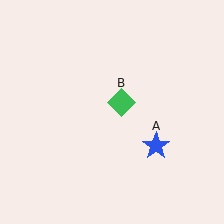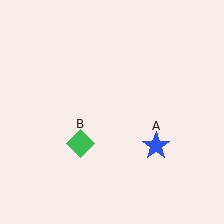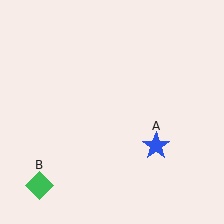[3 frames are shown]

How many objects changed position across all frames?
1 object changed position: green diamond (object B).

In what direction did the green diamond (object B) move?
The green diamond (object B) moved down and to the left.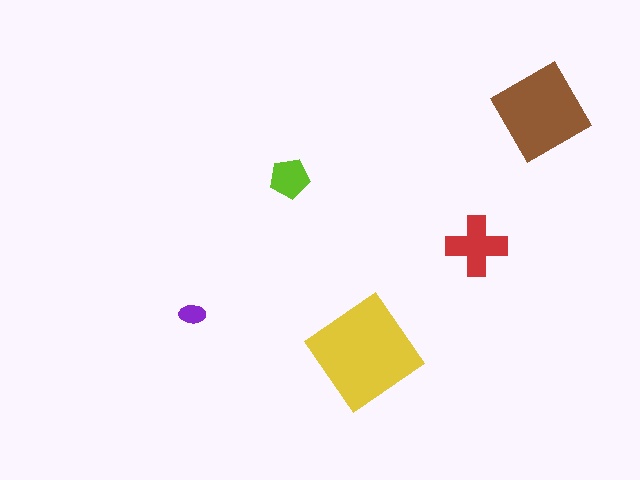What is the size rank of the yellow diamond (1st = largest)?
1st.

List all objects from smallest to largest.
The purple ellipse, the lime pentagon, the red cross, the brown diamond, the yellow diamond.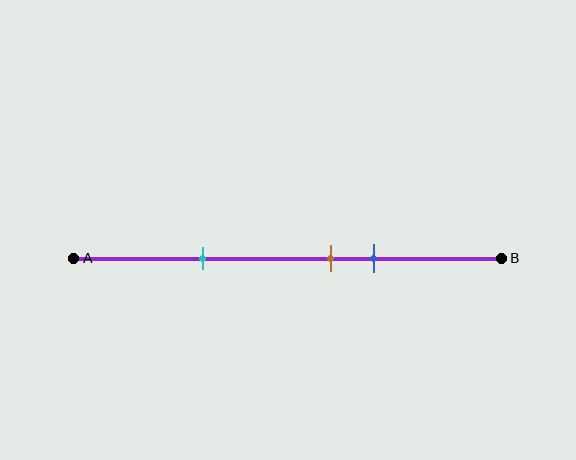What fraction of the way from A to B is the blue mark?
The blue mark is approximately 70% (0.7) of the way from A to B.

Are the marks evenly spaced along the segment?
No, the marks are not evenly spaced.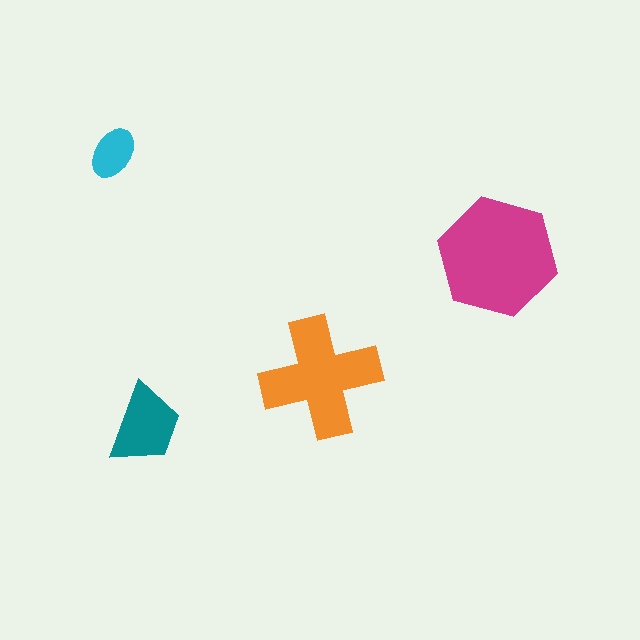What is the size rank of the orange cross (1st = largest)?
2nd.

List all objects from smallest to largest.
The cyan ellipse, the teal trapezoid, the orange cross, the magenta hexagon.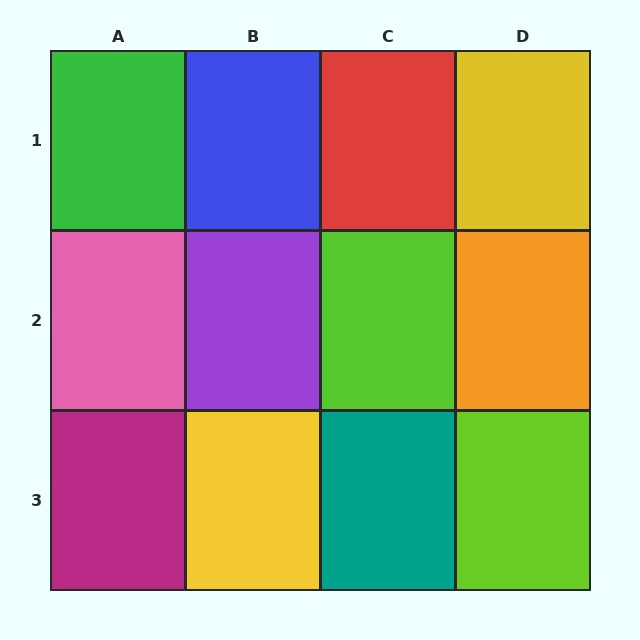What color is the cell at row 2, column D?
Orange.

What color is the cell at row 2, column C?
Lime.